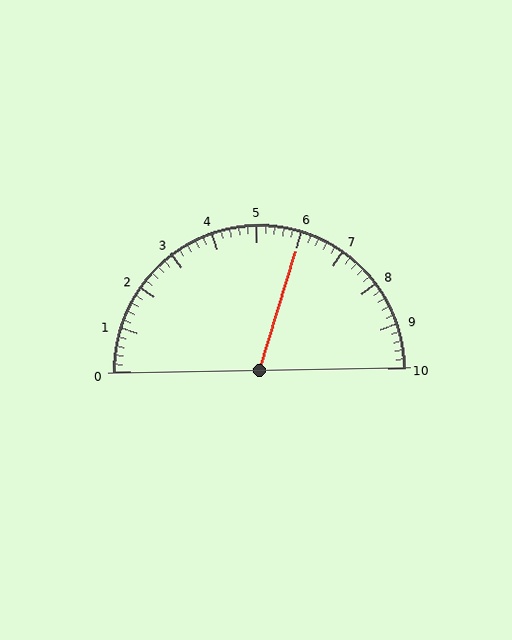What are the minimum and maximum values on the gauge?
The gauge ranges from 0 to 10.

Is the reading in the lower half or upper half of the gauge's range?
The reading is in the upper half of the range (0 to 10).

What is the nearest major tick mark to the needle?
The nearest major tick mark is 6.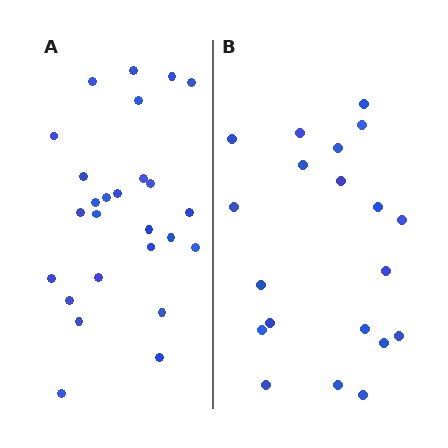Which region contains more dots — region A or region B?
Region A (the left region) has more dots.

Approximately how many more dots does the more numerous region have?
Region A has about 6 more dots than region B.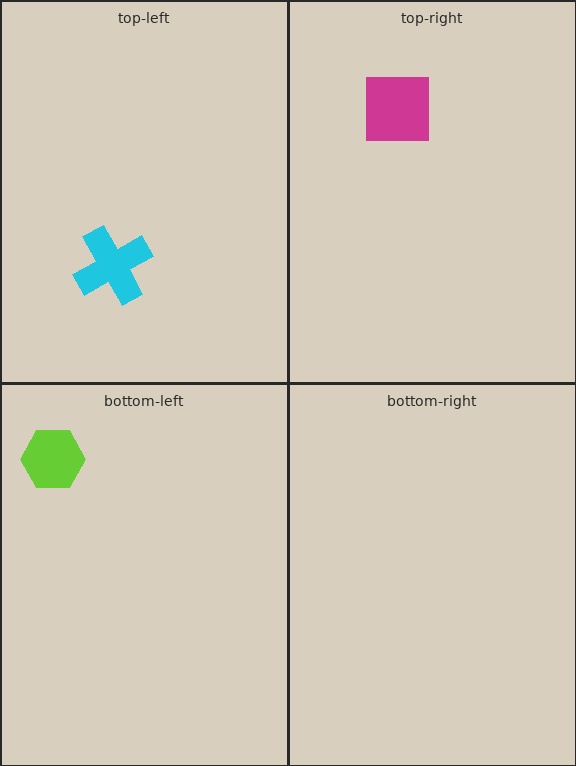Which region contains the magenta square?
The top-right region.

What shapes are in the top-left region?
The cyan cross.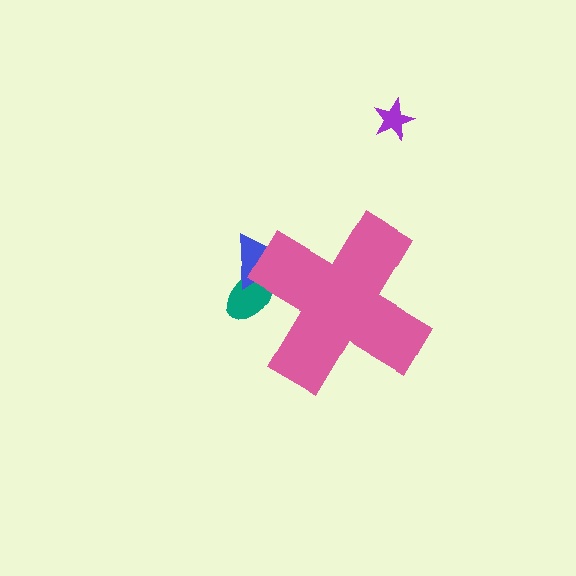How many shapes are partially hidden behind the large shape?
2 shapes are partially hidden.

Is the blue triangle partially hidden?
Yes, the blue triangle is partially hidden behind the pink cross.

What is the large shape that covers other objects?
A pink cross.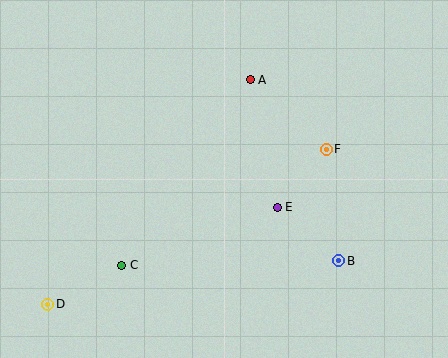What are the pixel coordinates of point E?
Point E is at (277, 207).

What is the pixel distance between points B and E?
The distance between B and E is 82 pixels.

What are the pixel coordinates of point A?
Point A is at (250, 80).